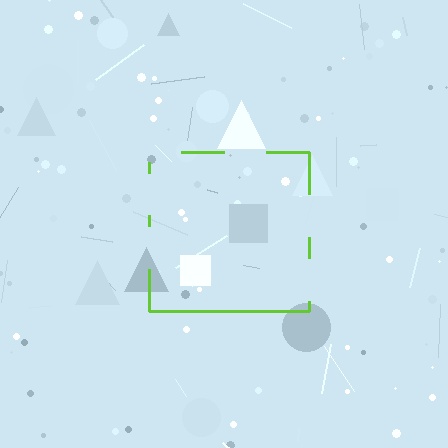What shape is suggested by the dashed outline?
The dashed outline suggests a square.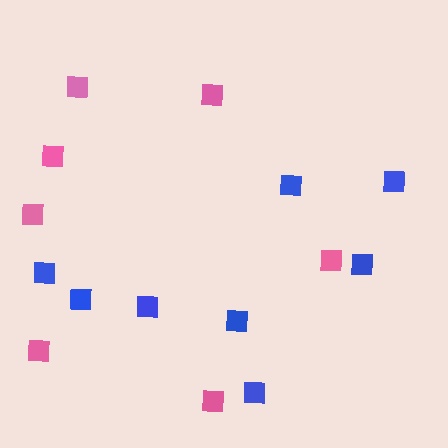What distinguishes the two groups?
There are 2 groups: one group of blue squares (8) and one group of pink squares (7).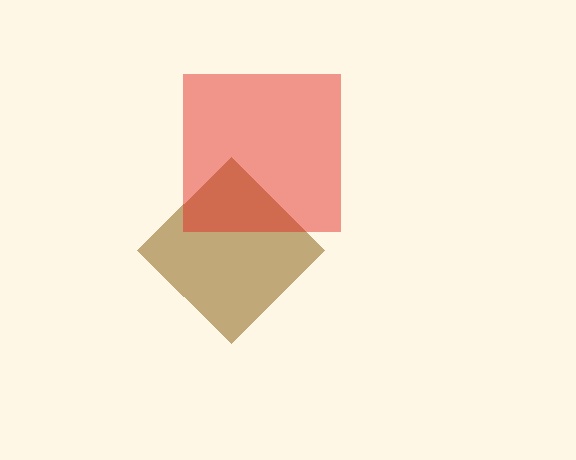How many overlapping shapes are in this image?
There are 2 overlapping shapes in the image.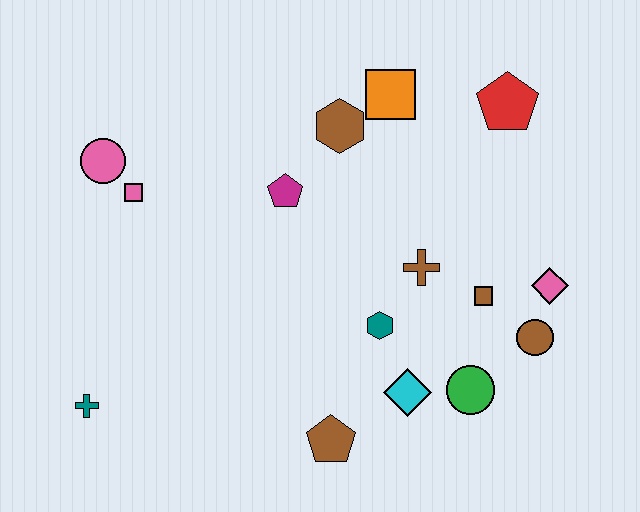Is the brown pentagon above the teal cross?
No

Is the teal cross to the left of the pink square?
Yes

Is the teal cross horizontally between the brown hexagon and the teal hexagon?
No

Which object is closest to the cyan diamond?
The green circle is closest to the cyan diamond.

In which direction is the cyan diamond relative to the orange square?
The cyan diamond is below the orange square.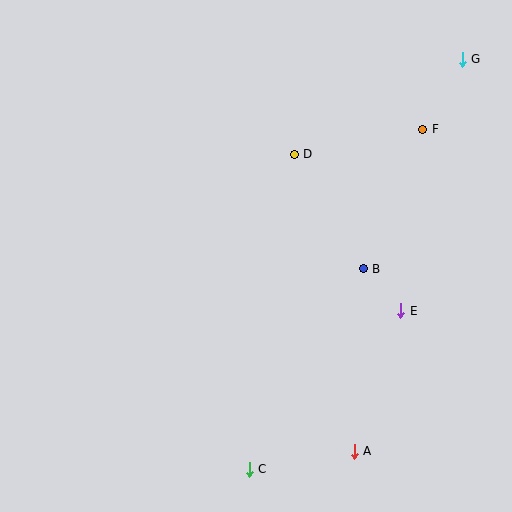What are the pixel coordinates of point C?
Point C is at (249, 469).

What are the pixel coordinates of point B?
Point B is at (363, 269).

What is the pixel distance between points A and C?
The distance between A and C is 107 pixels.